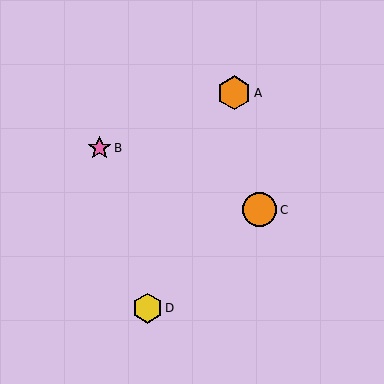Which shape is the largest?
The orange hexagon (labeled A) is the largest.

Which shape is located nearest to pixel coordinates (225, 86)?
The orange hexagon (labeled A) at (234, 93) is nearest to that location.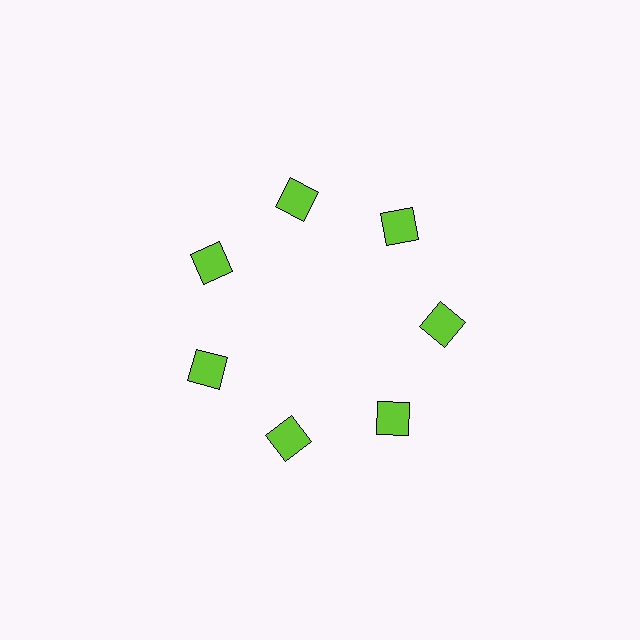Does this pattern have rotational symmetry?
Yes, this pattern has 7-fold rotational symmetry. It looks the same after rotating 51 degrees around the center.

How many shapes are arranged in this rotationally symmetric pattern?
There are 7 shapes, arranged in 7 groups of 1.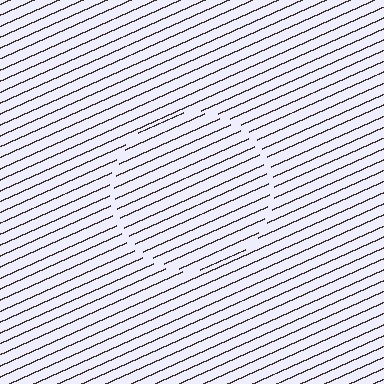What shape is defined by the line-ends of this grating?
An illusory circle. The interior of the shape contains the same grating, shifted by half a period — the contour is defined by the phase discontinuity where line-ends from the inner and outer gratings abut.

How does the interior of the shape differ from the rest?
The interior of the shape contains the same grating, shifted by half a period — the contour is defined by the phase discontinuity where line-ends from the inner and outer gratings abut.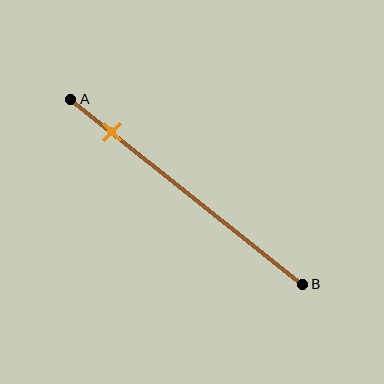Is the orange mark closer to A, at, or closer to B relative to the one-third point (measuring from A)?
The orange mark is closer to point A than the one-third point of segment AB.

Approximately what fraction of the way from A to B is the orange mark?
The orange mark is approximately 20% of the way from A to B.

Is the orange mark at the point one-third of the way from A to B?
No, the mark is at about 20% from A, not at the 33% one-third point.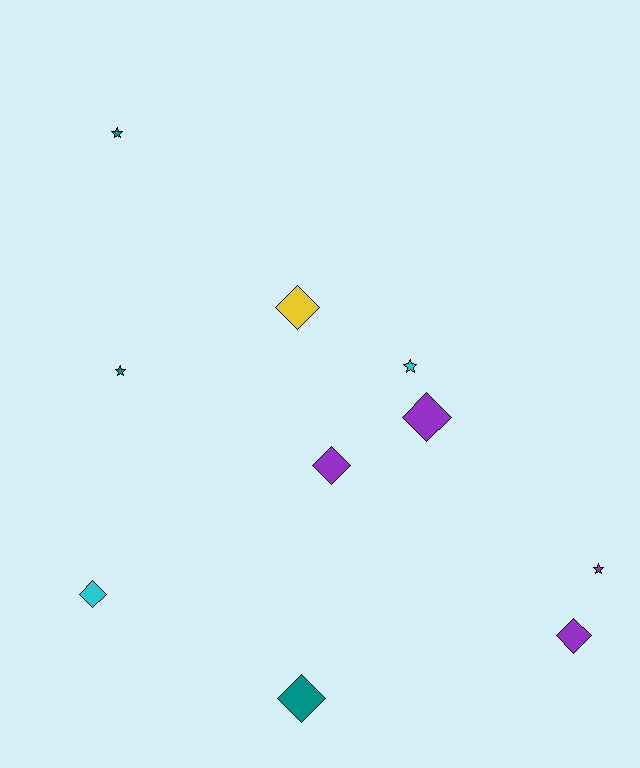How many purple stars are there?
There is 1 purple star.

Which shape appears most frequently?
Diamond, with 6 objects.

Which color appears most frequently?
Purple, with 4 objects.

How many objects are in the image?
There are 10 objects.